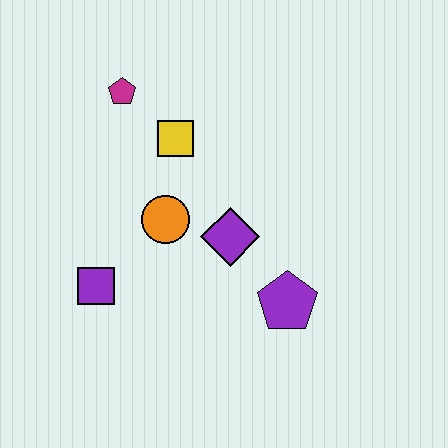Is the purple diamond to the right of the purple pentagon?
No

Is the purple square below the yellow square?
Yes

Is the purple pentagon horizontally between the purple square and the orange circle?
No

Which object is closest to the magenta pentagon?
The yellow square is closest to the magenta pentagon.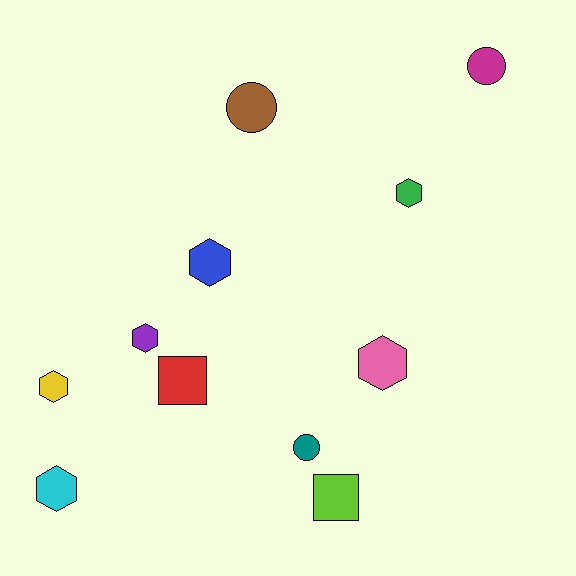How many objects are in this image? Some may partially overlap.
There are 11 objects.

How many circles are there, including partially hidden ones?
There are 3 circles.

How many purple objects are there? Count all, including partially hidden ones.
There is 1 purple object.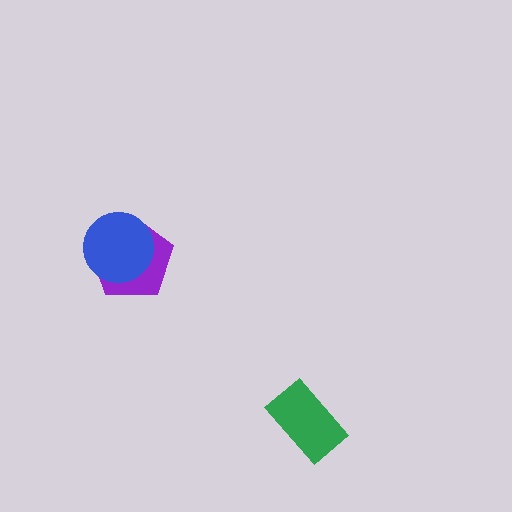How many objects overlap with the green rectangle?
0 objects overlap with the green rectangle.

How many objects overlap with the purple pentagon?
1 object overlaps with the purple pentagon.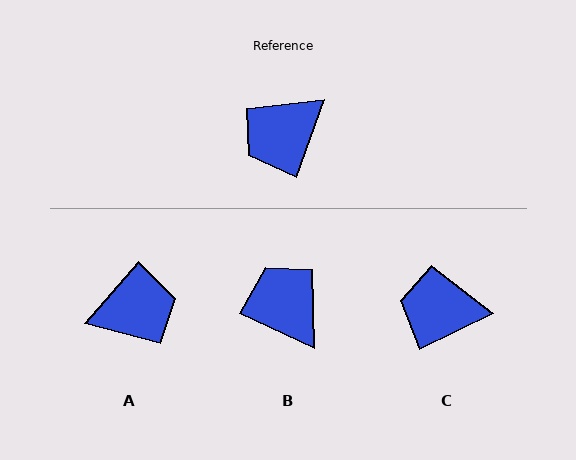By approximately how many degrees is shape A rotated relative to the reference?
Approximately 159 degrees counter-clockwise.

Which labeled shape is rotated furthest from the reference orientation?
A, about 159 degrees away.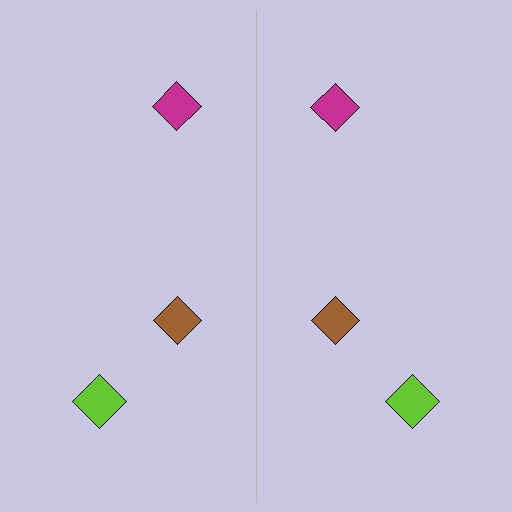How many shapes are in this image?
There are 6 shapes in this image.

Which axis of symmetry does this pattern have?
The pattern has a vertical axis of symmetry running through the center of the image.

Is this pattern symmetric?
Yes, this pattern has bilateral (reflection) symmetry.